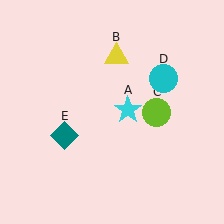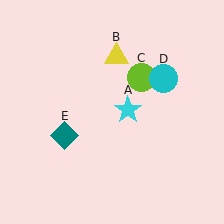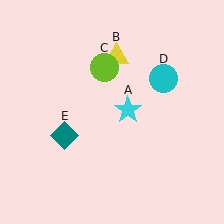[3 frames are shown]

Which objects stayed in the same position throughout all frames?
Cyan star (object A) and yellow triangle (object B) and cyan circle (object D) and teal diamond (object E) remained stationary.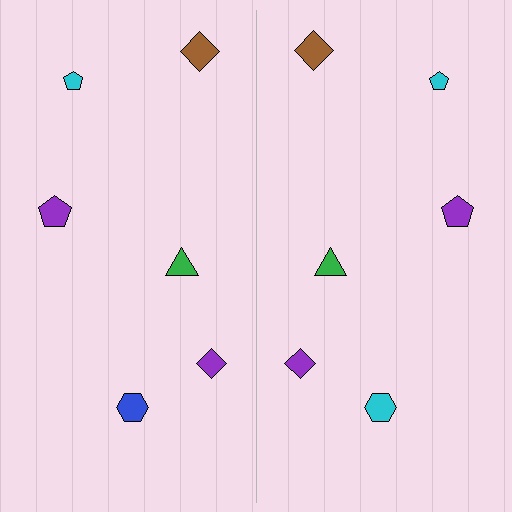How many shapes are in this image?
There are 12 shapes in this image.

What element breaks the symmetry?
The cyan hexagon on the right side breaks the symmetry — its mirror counterpart is blue.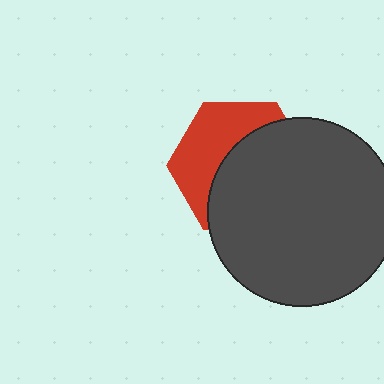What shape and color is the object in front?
The object in front is a dark gray circle.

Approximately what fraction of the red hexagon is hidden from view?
Roughly 58% of the red hexagon is hidden behind the dark gray circle.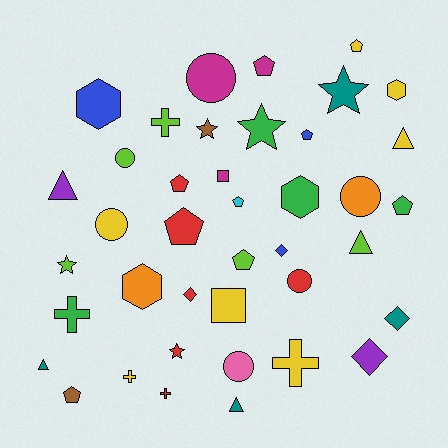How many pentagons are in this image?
There are 9 pentagons.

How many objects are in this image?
There are 40 objects.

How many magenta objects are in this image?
There are 3 magenta objects.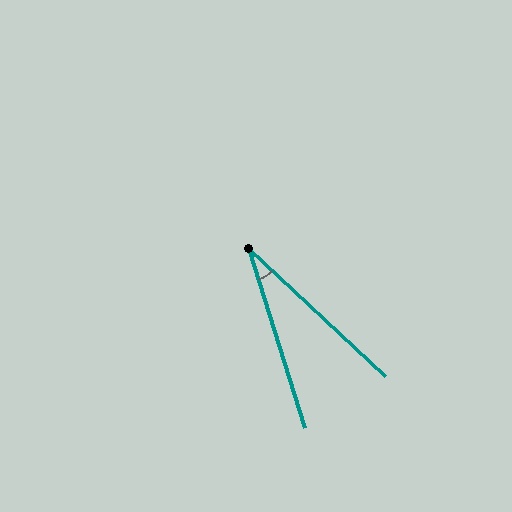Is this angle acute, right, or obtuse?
It is acute.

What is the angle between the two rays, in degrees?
Approximately 29 degrees.